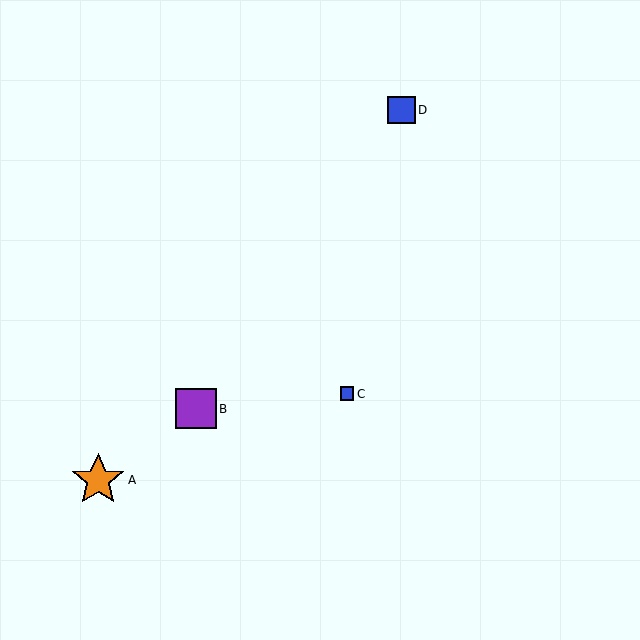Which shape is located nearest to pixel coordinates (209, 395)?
The purple square (labeled B) at (196, 409) is nearest to that location.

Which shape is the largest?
The orange star (labeled A) is the largest.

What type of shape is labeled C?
Shape C is a blue square.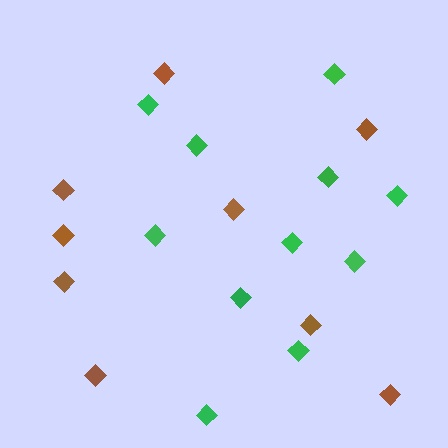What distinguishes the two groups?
There are 2 groups: one group of brown diamonds (9) and one group of green diamonds (11).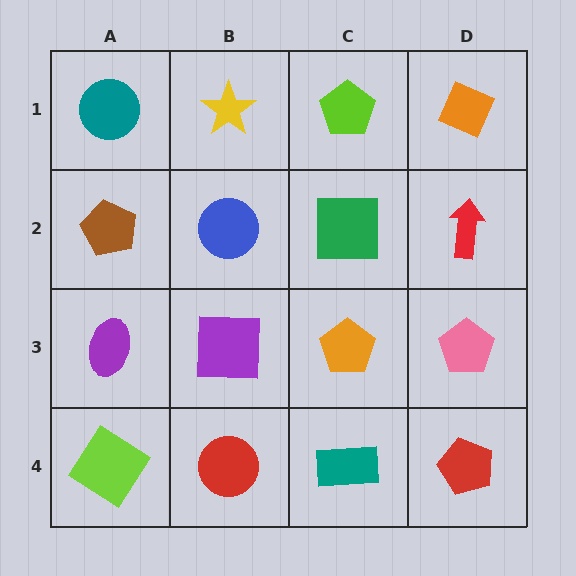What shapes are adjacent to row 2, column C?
A lime pentagon (row 1, column C), an orange pentagon (row 3, column C), a blue circle (row 2, column B), a red arrow (row 2, column D).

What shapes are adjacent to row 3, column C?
A green square (row 2, column C), a teal rectangle (row 4, column C), a purple square (row 3, column B), a pink pentagon (row 3, column D).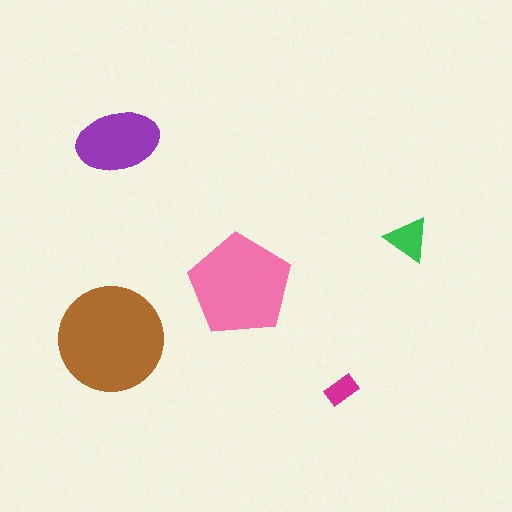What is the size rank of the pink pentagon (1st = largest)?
2nd.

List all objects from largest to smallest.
The brown circle, the pink pentagon, the purple ellipse, the green triangle, the magenta rectangle.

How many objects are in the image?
There are 5 objects in the image.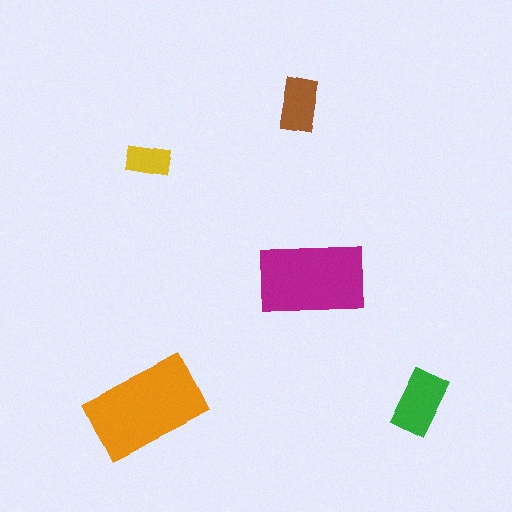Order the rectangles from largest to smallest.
the orange one, the magenta one, the green one, the brown one, the yellow one.